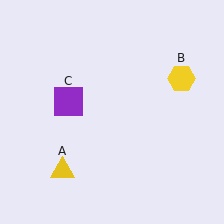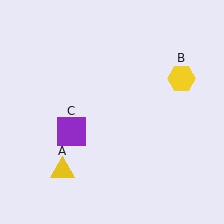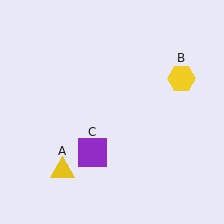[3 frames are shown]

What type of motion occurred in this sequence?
The purple square (object C) rotated counterclockwise around the center of the scene.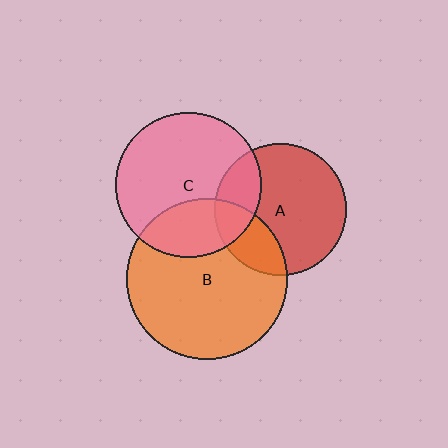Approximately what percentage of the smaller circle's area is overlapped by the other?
Approximately 30%.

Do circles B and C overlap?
Yes.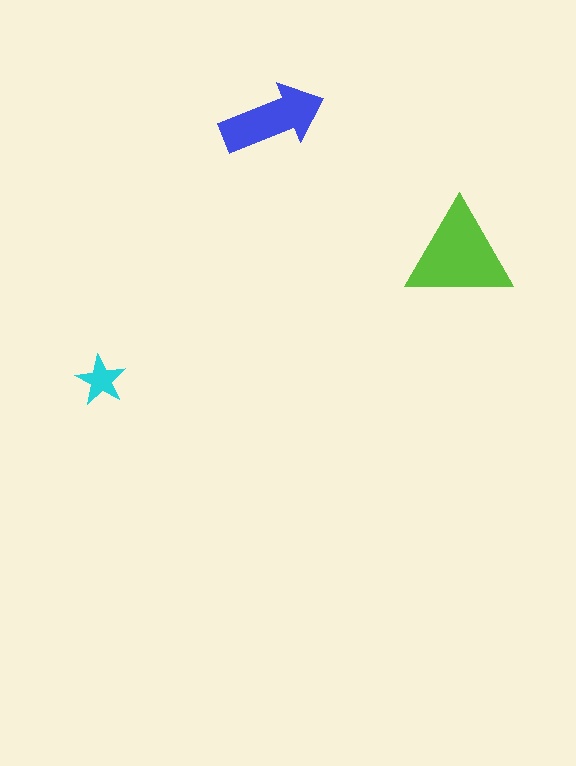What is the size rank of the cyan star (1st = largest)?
3rd.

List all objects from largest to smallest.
The lime triangle, the blue arrow, the cyan star.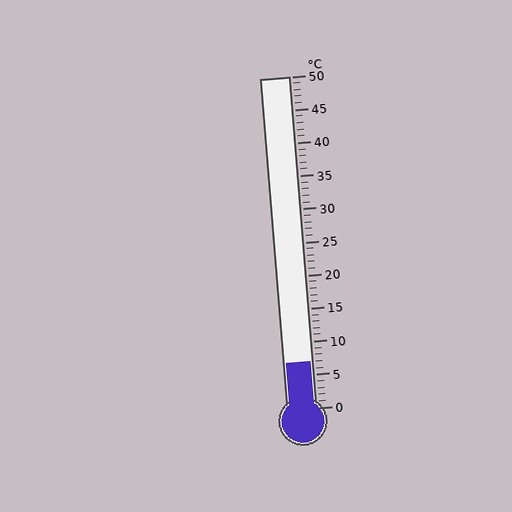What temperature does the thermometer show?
The thermometer shows approximately 7°C.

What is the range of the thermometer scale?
The thermometer scale ranges from 0°C to 50°C.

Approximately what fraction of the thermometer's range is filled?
The thermometer is filled to approximately 15% of its range.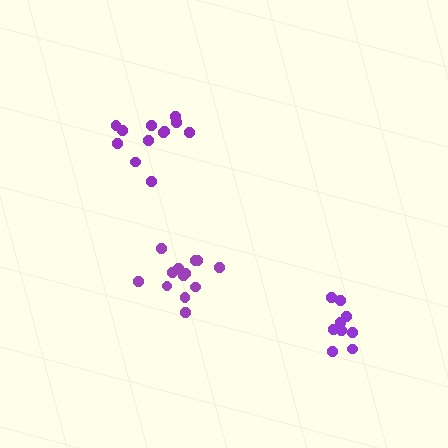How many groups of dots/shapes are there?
There are 3 groups.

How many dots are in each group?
Group 1: 13 dots, Group 2: 9 dots, Group 3: 12 dots (34 total).